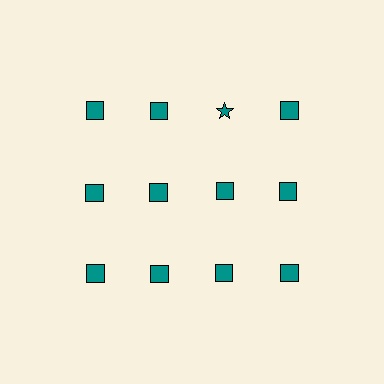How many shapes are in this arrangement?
There are 12 shapes arranged in a grid pattern.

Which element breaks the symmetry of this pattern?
The teal star in the top row, center column breaks the symmetry. All other shapes are teal squares.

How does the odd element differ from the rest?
It has a different shape: star instead of square.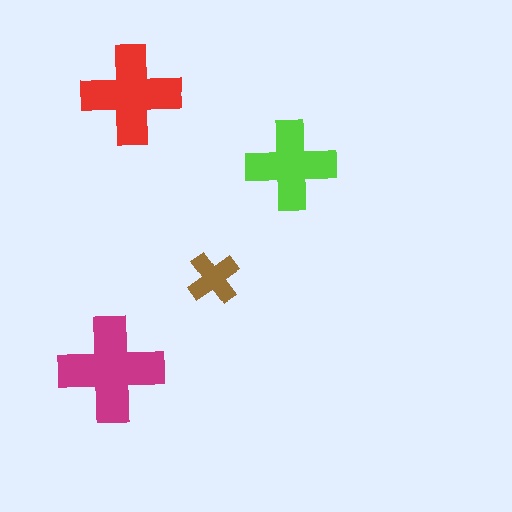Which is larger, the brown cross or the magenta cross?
The magenta one.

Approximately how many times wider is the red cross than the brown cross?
About 2 times wider.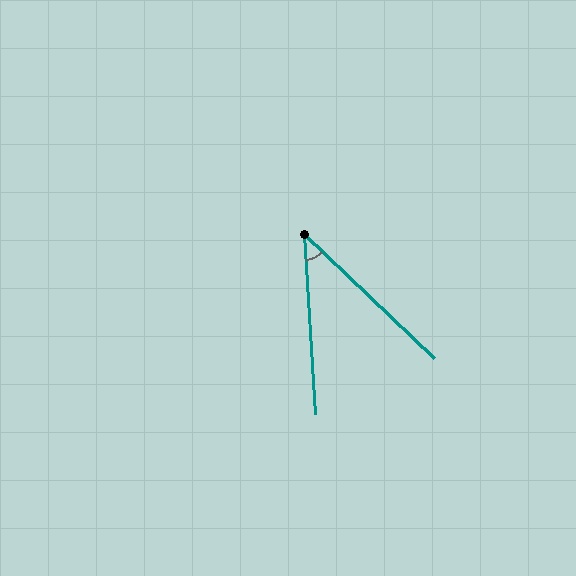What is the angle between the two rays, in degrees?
Approximately 43 degrees.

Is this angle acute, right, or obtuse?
It is acute.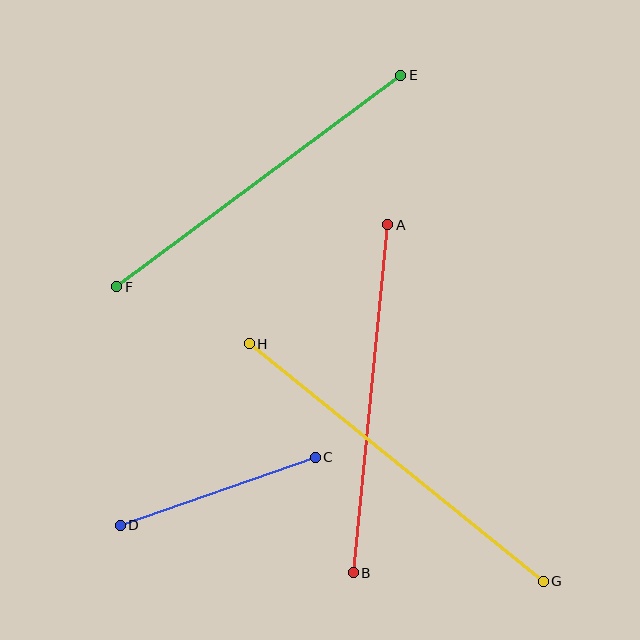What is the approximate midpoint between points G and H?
The midpoint is at approximately (396, 462) pixels.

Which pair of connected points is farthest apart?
Points G and H are farthest apart.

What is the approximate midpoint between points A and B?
The midpoint is at approximately (371, 399) pixels.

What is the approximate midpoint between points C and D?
The midpoint is at approximately (218, 491) pixels.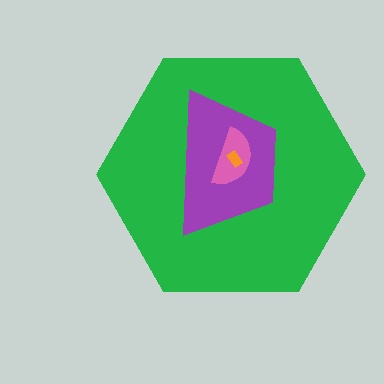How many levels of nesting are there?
4.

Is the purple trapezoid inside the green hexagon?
Yes.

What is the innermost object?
The orange rectangle.